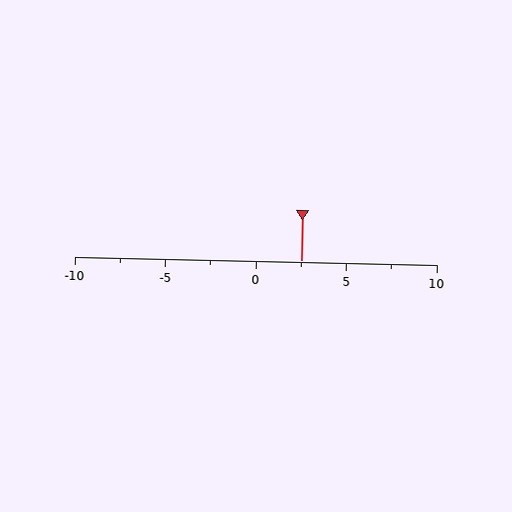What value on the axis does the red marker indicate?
The marker indicates approximately 2.5.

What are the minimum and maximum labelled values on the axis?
The axis runs from -10 to 10.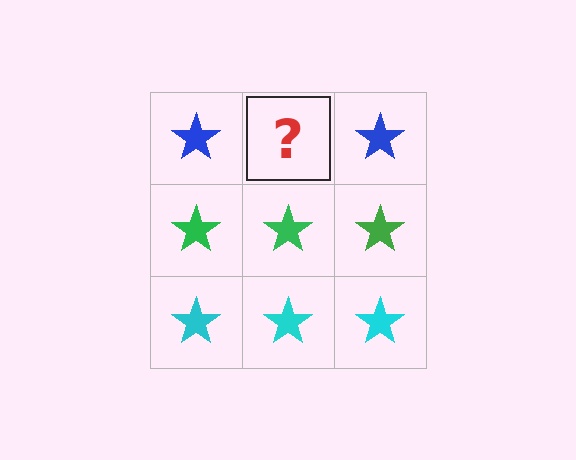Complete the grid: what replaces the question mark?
The question mark should be replaced with a blue star.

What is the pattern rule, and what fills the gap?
The rule is that each row has a consistent color. The gap should be filled with a blue star.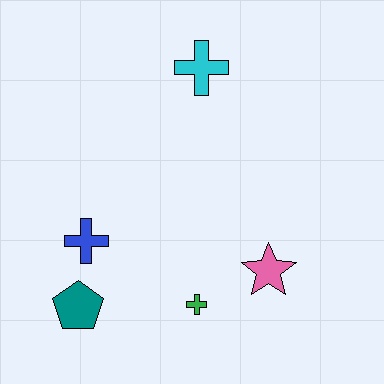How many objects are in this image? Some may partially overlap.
There are 5 objects.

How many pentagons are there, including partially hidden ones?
There is 1 pentagon.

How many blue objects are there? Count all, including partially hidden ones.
There is 1 blue object.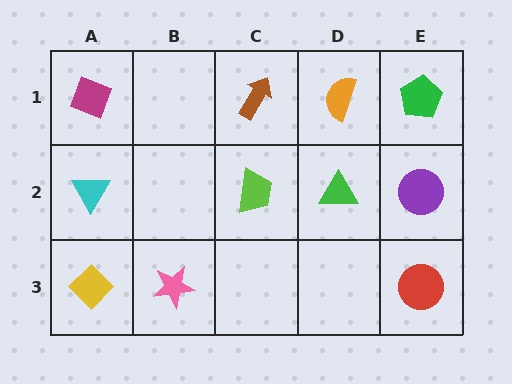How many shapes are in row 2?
4 shapes.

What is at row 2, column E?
A purple circle.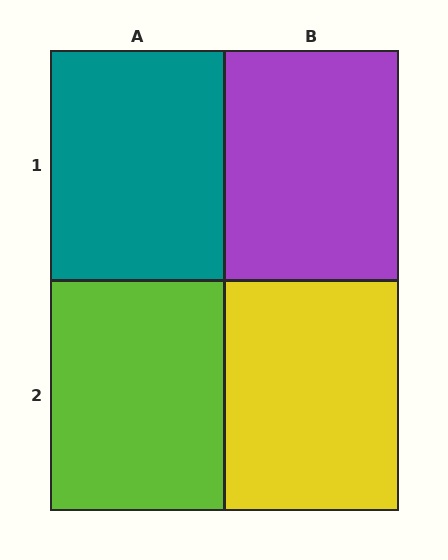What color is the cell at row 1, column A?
Teal.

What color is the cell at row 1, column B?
Purple.